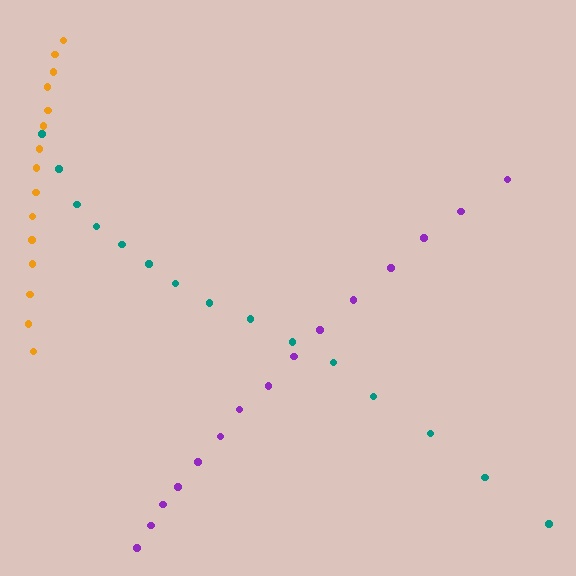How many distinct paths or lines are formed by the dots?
There are 3 distinct paths.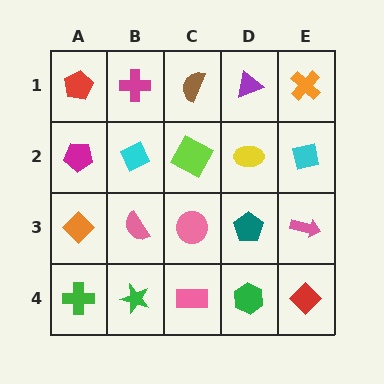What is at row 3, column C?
A pink circle.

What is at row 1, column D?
A purple triangle.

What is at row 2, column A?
A magenta pentagon.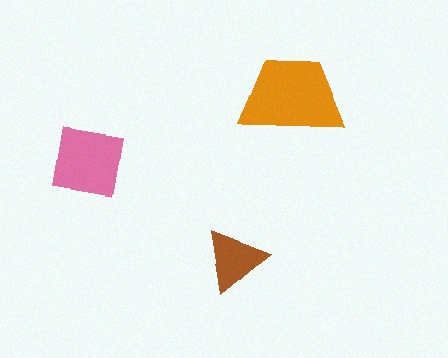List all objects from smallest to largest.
The brown triangle, the pink square, the orange trapezoid.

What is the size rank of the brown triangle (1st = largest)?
3rd.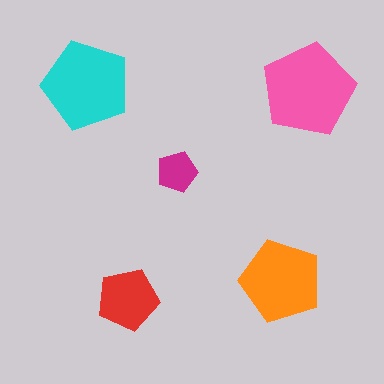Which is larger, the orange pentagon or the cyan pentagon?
The cyan one.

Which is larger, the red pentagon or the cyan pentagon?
The cyan one.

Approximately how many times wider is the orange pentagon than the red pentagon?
About 1.5 times wider.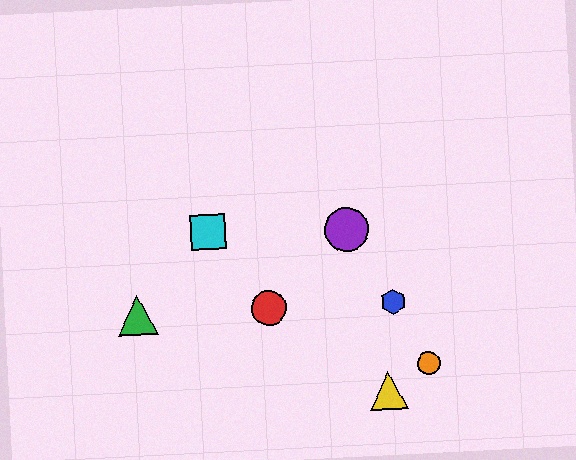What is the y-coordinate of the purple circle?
The purple circle is at y≈230.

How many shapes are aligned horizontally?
3 shapes (the red circle, the blue hexagon, the green triangle) are aligned horizontally.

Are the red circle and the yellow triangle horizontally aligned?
No, the red circle is at y≈308 and the yellow triangle is at y≈390.